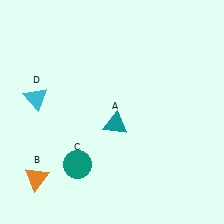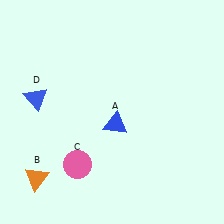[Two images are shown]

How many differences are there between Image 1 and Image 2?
There are 3 differences between the two images.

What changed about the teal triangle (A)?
In Image 1, A is teal. In Image 2, it changed to blue.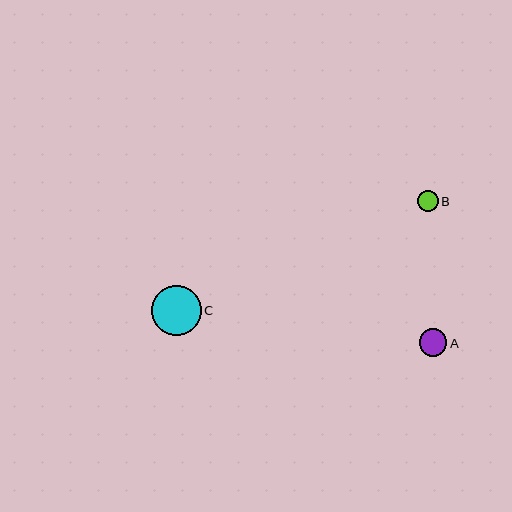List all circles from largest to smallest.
From largest to smallest: C, A, B.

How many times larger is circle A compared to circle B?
Circle A is approximately 1.3 times the size of circle B.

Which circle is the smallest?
Circle B is the smallest with a size of approximately 21 pixels.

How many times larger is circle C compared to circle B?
Circle C is approximately 2.4 times the size of circle B.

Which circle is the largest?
Circle C is the largest with a size of approximately 50 pixels.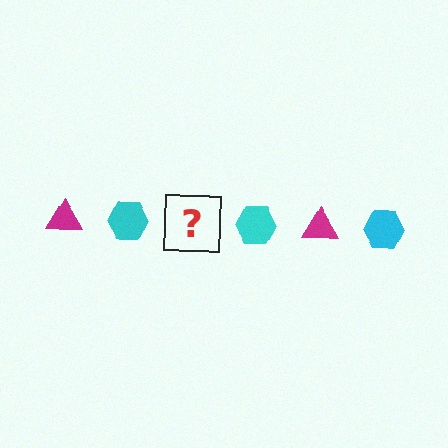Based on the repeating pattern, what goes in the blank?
The blank should be a magenta triangle.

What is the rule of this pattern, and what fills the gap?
The rule is that the pattern alternates between magenta triangle and cyan hexagon. The gap should be filled with a magenta triangle.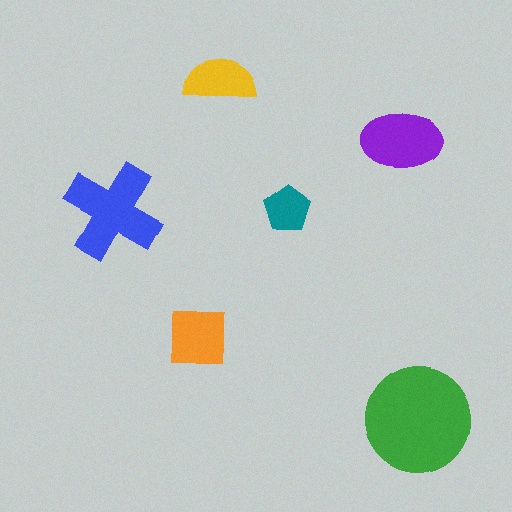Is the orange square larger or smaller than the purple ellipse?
Smaller.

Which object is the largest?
The green circle.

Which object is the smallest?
The teal pentagon.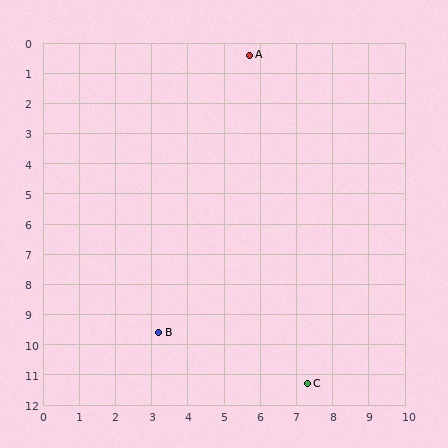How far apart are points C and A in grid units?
Points C and A are about 11.0 grid units apart.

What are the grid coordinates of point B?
Point B is at approximately (3.2, 9.6).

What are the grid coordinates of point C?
Point C is at approximately (7.3, 11.3).